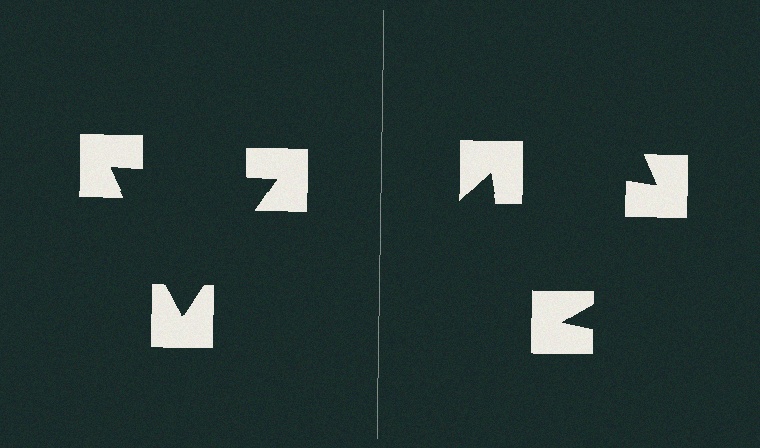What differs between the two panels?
The notched squares are positioned identically on both sides; only the wedge orientations differ. On the left they align to a triangle; on the right they are misaligned.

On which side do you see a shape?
An illusory triangle appears on the left side. On the right side the wedge cuts are rotated, so no coherent shape forms.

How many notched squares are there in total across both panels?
6 — 3 on each side.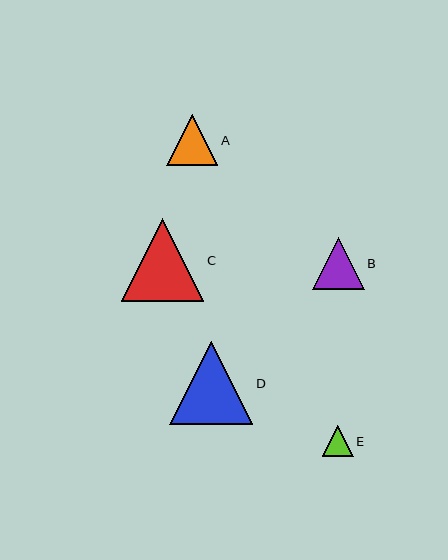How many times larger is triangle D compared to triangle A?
Triangle D is approximately 1.6 times the size of triangle A.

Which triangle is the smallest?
Triangle E is the smallest with a size of approximately 31 pixels.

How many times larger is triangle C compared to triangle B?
Triangle C is approximately 1.6 times the size of triangle B.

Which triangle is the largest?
Triangle D is the largest with a size of approximately 83 pixels.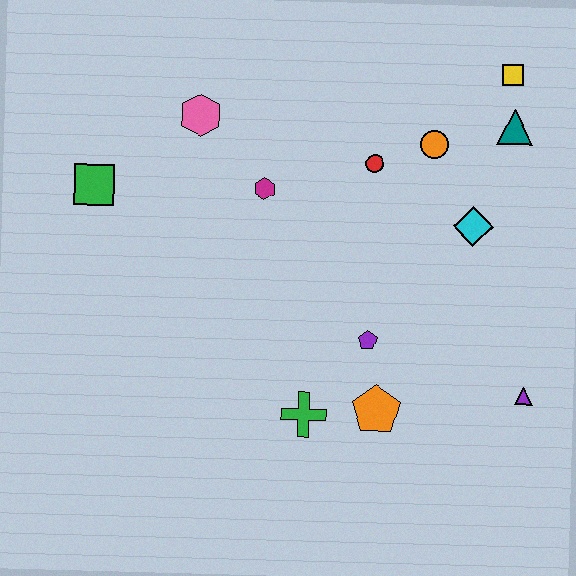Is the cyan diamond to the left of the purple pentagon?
No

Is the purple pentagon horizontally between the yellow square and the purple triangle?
No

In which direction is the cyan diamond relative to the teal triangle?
The cyan diamond is below the teal triangle.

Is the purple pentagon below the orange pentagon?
No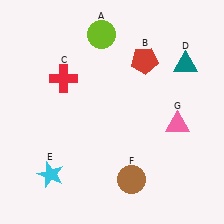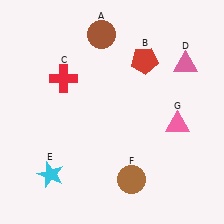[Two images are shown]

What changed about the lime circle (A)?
In Image 1, A is lime. In Image 2, it changed to brown.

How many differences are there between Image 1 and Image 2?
There are 2 differences between the two images.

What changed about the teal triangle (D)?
In Image 1, D is teal. In Image 2, it changed to pink.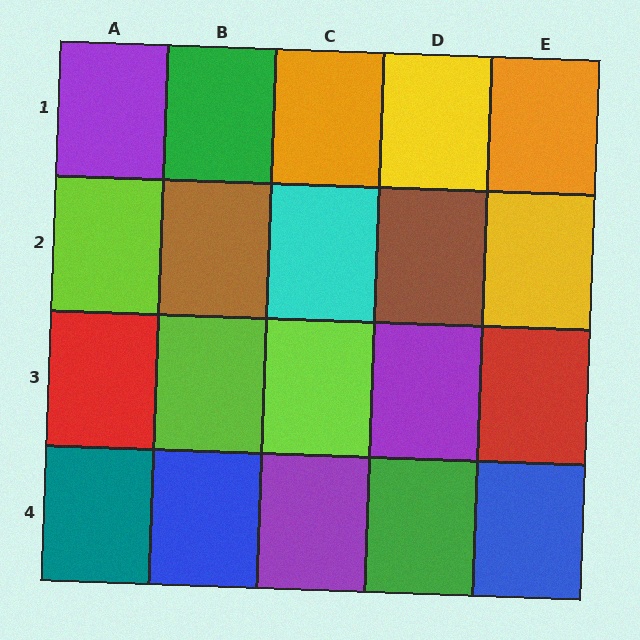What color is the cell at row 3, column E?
Red.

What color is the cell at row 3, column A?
Red.